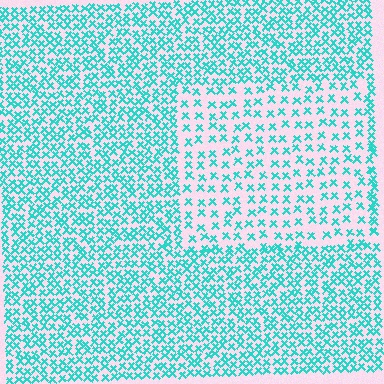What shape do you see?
I see a rectangle.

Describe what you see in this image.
The image contains small cyan elements arranged at two different densities. A rectangle-shaped region is visible where the elements are less densely packed than the surrounding area.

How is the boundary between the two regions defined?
The boundary is defined by a change in element density (approximately 2.0x ratio). All elements are the same color, size, and shape.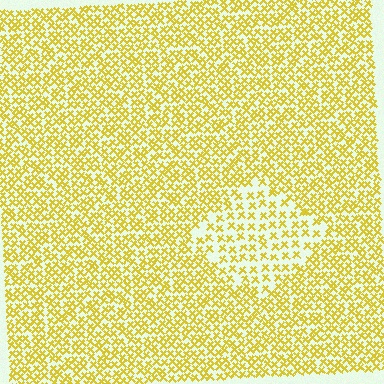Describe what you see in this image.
The image contains small yellow elements arranged at two different densities. A diamond-shaped region is visible where the elements are less densely packed than the surrounding area.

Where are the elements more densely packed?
The elements are more densely packed outside the diamond boundary.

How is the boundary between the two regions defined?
The boundary is defined by a change in element density (approximately 1.8x ratio). All elements are the same color, size, and shape.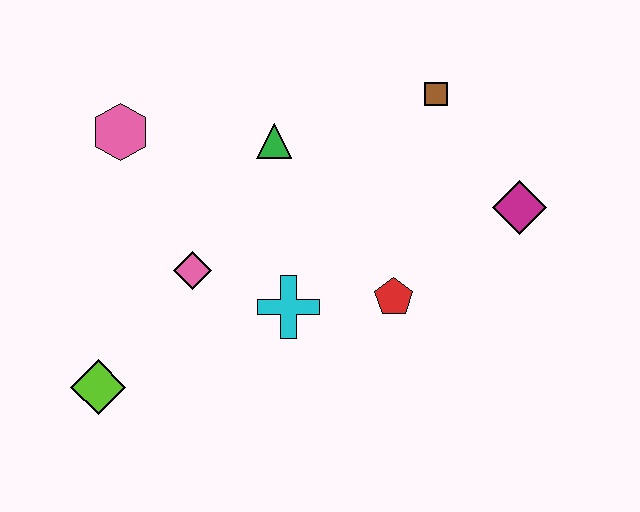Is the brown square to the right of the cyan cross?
Yes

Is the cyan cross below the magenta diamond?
Yes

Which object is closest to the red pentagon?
The cyan cross is closest to the red pentagon.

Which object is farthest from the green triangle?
The lime diamond is farthest from the green triangle.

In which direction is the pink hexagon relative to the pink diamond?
The pink hexagon is above the pink diamond.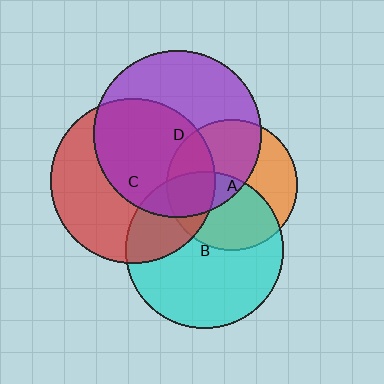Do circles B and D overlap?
Yes.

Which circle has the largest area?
Circle D (purple).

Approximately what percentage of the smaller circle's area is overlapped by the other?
Approximately 15%.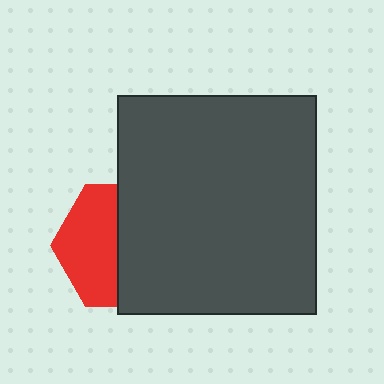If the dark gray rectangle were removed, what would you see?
You would see the complete red hexagon.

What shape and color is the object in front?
The object in front is a dark gray rectangle.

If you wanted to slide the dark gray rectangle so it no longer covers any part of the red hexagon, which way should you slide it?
Slide it right — that is the most direct way to separate the two shapes.